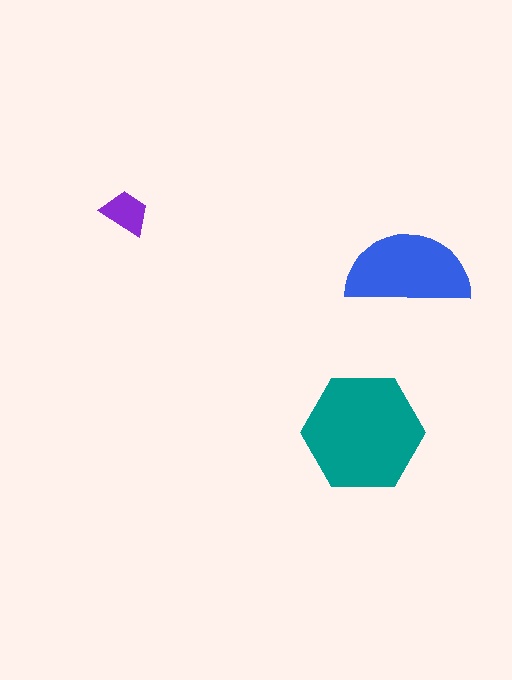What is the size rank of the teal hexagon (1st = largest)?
1st.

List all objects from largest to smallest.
The teal hexagon, the blue semicircle, the purple trapezoid.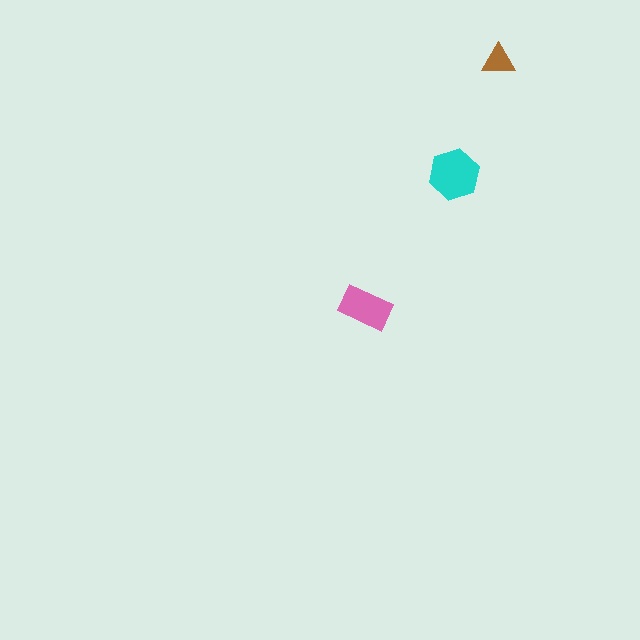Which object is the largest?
The cyan hexagon.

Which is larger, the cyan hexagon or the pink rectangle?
The cyan hexagon.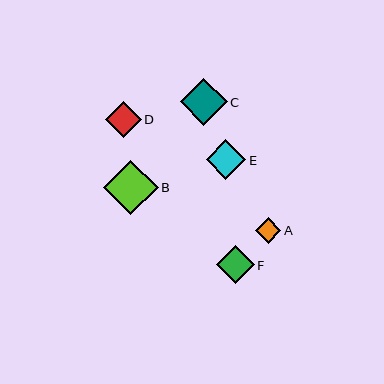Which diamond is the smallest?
Diamond A is the smallest with a size of approximately 25 pixels.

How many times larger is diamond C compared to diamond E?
Diamond C is approximately 1.2 times the size of diamond E.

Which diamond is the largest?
Diamond B is the largest with a size of approximately 54 pixels.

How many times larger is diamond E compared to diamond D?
Diamond E is approximately 1.1 times the size of diamond D.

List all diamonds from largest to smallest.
From largest to smallest: B, C, E, F, D, A.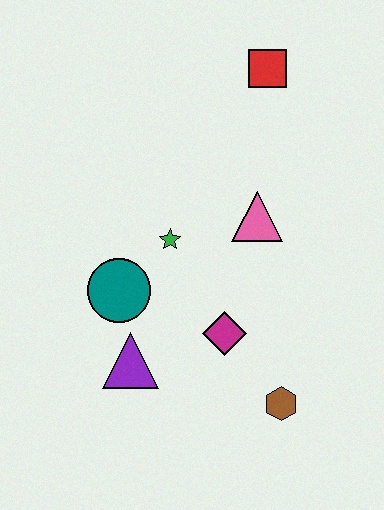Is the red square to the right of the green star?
Yes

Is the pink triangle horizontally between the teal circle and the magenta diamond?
No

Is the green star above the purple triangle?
Yes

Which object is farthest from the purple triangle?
The red square is farthest from the purple triangle.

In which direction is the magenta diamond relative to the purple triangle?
The magenta diamond is to the right of the purple triangle.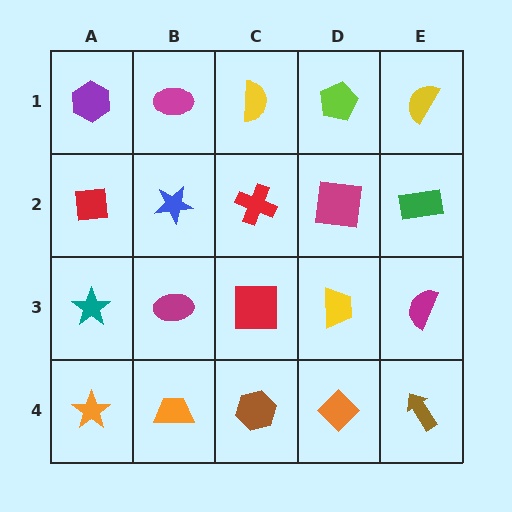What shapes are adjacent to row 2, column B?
A magenta ellipse (row 1, column B), a magenta ellipse (row 3, column B), a red square (row 2, column A), a red cross (row 2, column C).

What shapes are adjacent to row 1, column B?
A blue star (row 2, column B), a purple hexagon (row 1, column A), a yellow semicircle (row 1, column C).